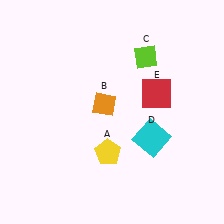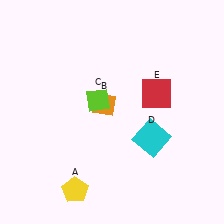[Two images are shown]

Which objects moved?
The objects that moved are: the yellow pentagon (A), the lime diamond (C).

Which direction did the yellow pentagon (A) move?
The yellow pentagon (A) moved down.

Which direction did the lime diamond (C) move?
The lime diamond (C) moved left.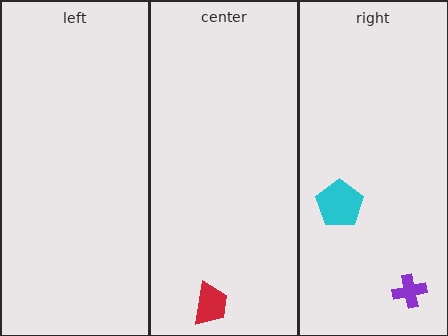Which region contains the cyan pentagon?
The right region.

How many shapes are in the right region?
2.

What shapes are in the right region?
The cyan pentagon, the purple cross.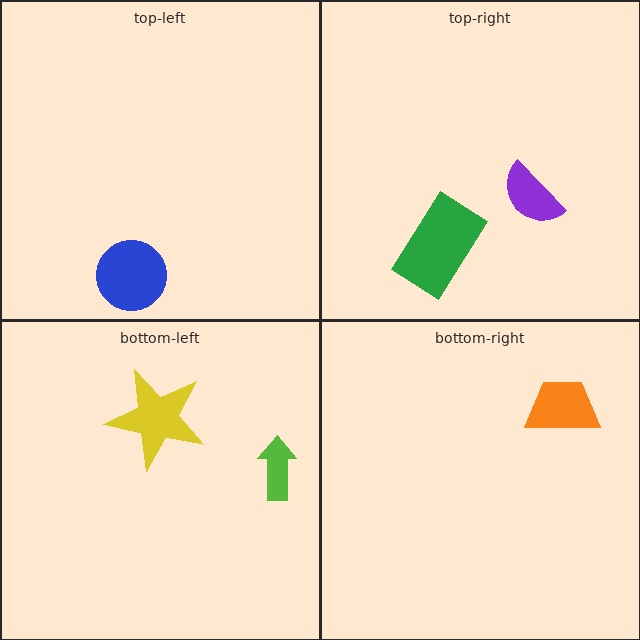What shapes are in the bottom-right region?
The orange trapezoid.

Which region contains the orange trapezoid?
The bottom-right region.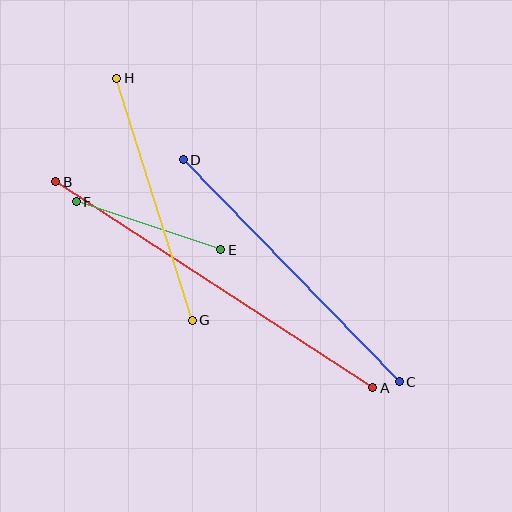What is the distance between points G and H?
The distance is approximately 254 pixels.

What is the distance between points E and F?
The distance is approximately 152 pixels.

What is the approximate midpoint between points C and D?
The midpoint is at approximately (291, 271) pixels.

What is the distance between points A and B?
The distance is approximately 378 pixels.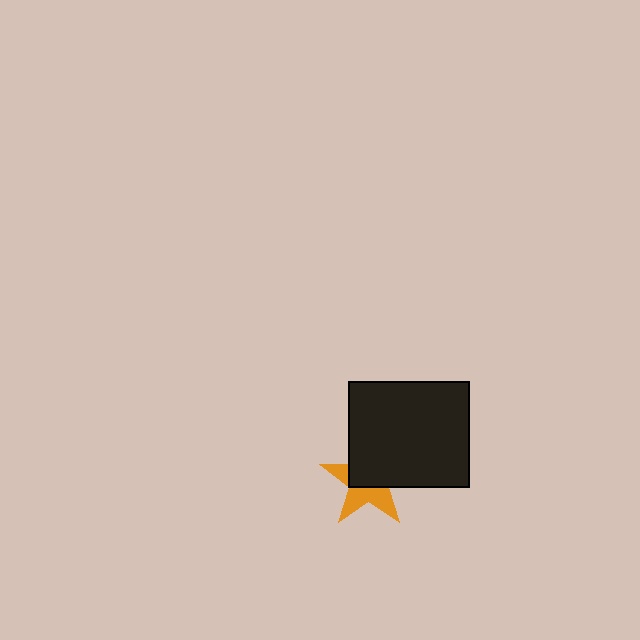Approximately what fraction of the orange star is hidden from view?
Roughly 54% of the orange star is hidden behind the black rectangle.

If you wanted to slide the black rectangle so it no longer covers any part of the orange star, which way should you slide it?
Slide it toward the upper-right — that is the most direct way to separate the two shapes.